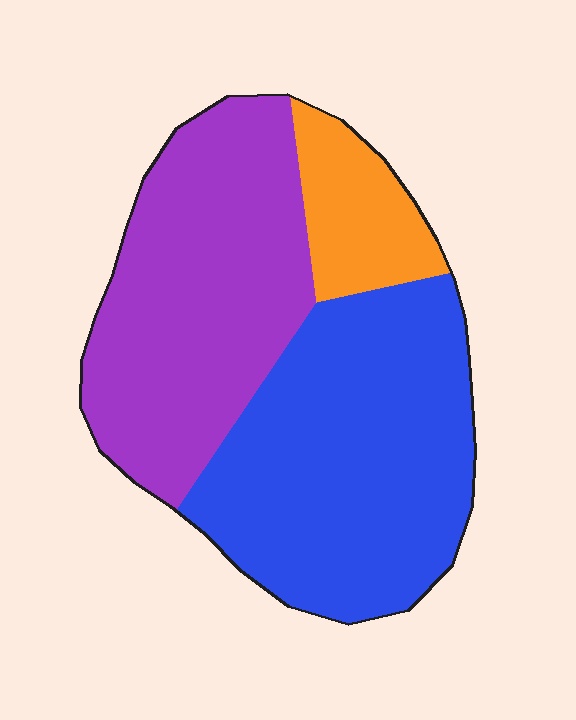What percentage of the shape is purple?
Purple covers 41% of the shape.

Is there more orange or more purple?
Purple.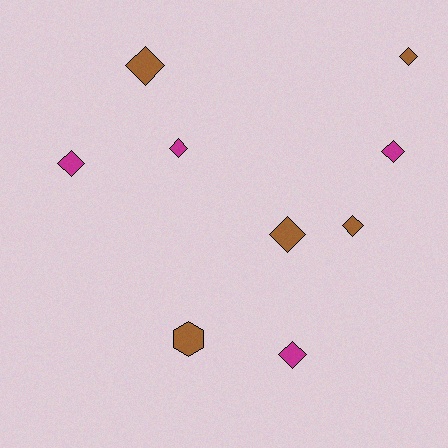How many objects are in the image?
There are 9 objects.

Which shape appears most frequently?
Diamond, with 8 objects.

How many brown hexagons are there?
There is 1 brown hexagon.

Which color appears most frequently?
Brown, with 5 objects.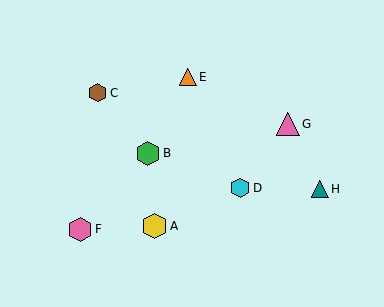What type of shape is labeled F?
Shape F is a pink hexagon.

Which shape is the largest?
The yellow hexagon (labeled A) is the largest.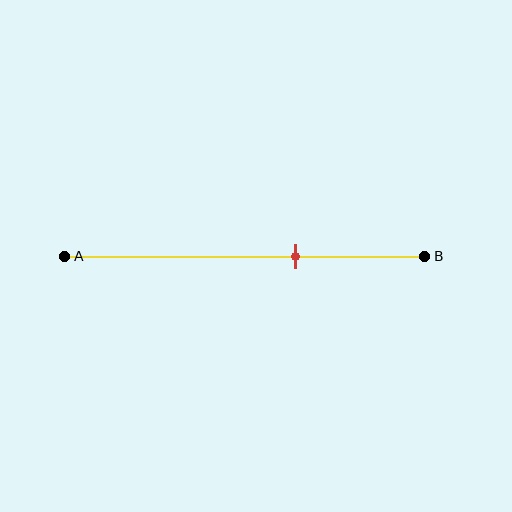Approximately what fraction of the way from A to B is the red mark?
The red mark is approximately 65% of the way from A to B.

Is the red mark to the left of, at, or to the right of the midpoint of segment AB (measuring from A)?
The red mark is to the right of the midpoint of segment AB.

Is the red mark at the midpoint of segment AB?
No, the mark is at about 65% from A, not at the 50% midpoint.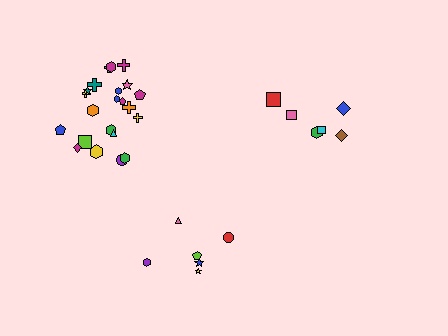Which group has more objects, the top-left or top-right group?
The top-left group.